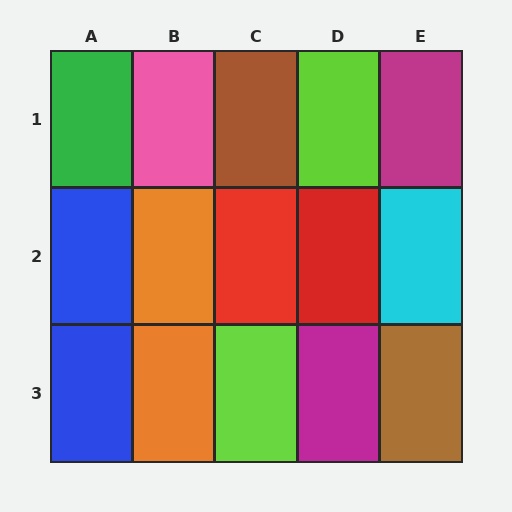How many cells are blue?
2 cells are blue.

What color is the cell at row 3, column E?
Brown.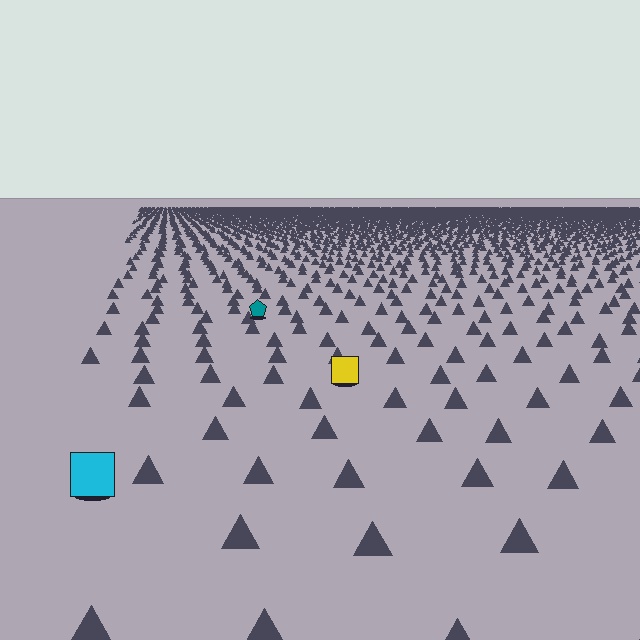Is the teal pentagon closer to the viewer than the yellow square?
No. The yellow square is closer — you can tell from the texture gradient: the ground texture is coarser near it.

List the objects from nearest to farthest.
From nearest to farthest: the cyan square, the yellow square, the teal pentagon.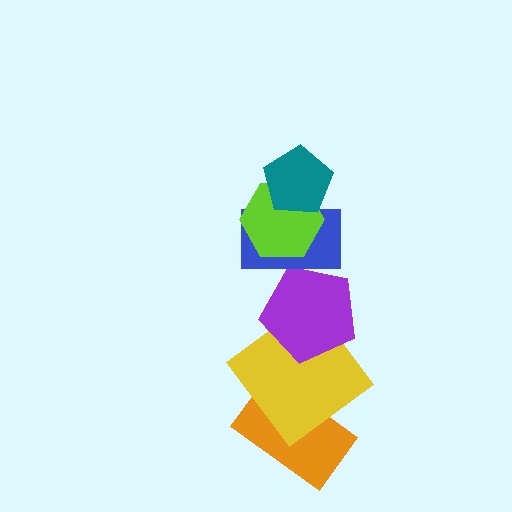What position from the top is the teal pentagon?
The teal pentagon is 1st from the top.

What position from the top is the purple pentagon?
The purple pentagon is 4th from the top.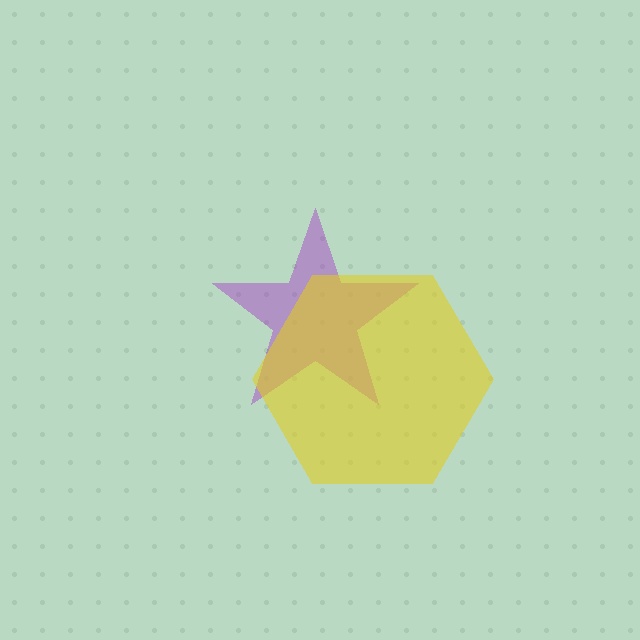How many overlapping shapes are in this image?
There are 2 overlapping shapes in the image.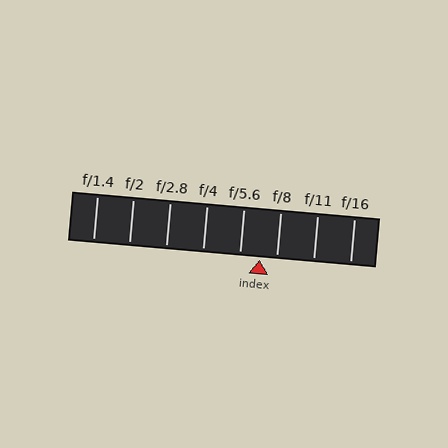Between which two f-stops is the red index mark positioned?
The index mark is between f/5.6 and f/8.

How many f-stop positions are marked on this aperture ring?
There are 8 f-stop positions marked.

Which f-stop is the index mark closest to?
The index mark is closest to f/8.